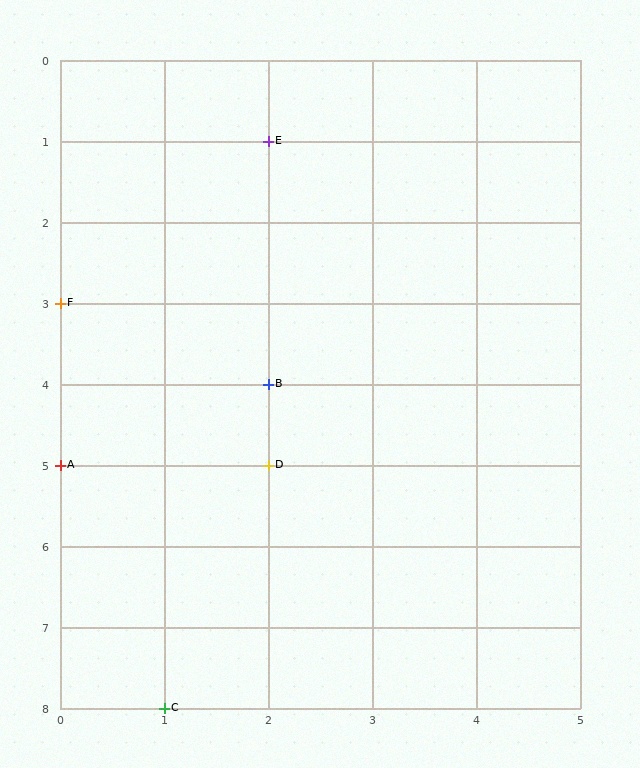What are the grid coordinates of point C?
Point C is at grid coordinates (1, 8).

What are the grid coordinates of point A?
Point A is at grid coordinates (0, 5).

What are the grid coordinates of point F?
Point F is at grid coordinates (0, 3).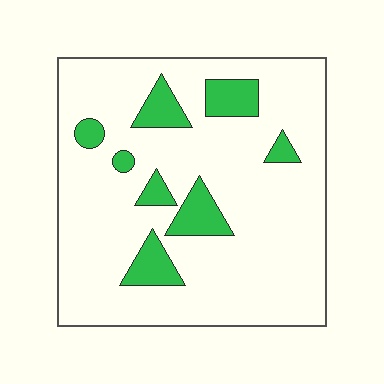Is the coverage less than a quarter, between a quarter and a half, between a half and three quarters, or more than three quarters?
Less than a quarter.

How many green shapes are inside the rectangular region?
8.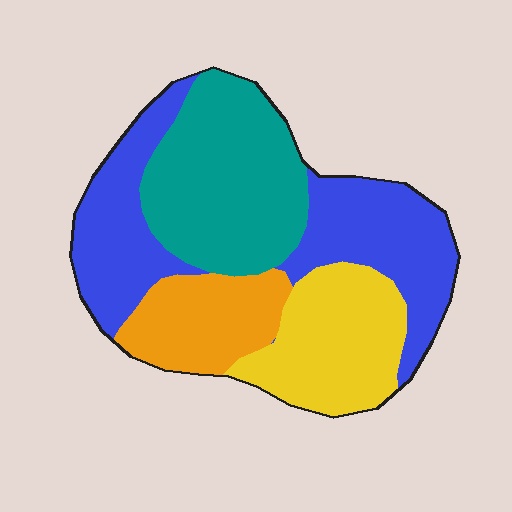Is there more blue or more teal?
Blue.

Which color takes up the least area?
Orange, at roughly 15%.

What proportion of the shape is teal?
Teal takes up between a quarter and a half of the shape.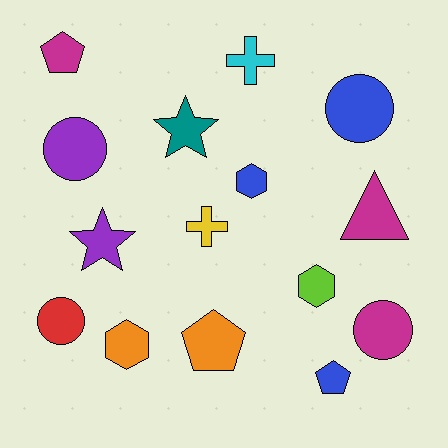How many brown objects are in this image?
There are no brown objects.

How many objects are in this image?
There are 15 objects.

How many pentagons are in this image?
There are 3 pentagons.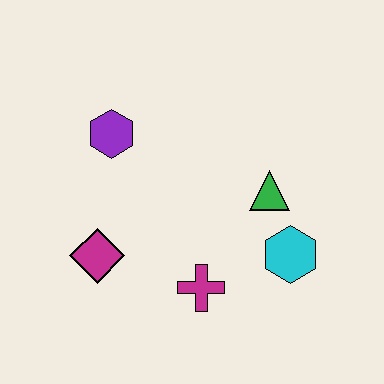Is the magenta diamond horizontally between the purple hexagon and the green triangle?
No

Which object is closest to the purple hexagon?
The magenta diamond is closest to the purple hexagon.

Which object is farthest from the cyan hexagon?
The purple hexagon is farthest from the cyan hexagon.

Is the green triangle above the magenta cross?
Yes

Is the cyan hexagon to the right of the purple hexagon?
Yes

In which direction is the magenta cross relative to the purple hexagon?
The magenta cross is below the purple hexagon.